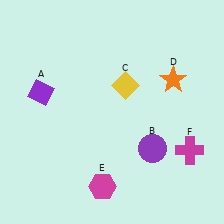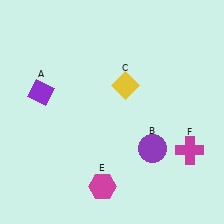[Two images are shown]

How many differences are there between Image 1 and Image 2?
There is 1 difference between the two images.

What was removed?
The orange star (D) was removed in Image 2.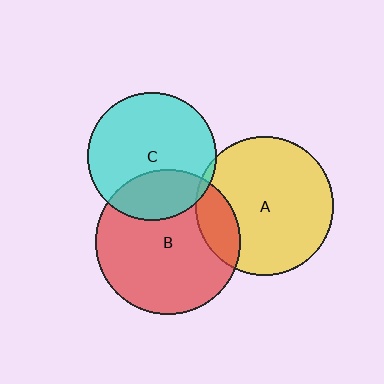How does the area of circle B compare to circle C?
Approximately 1.3 times.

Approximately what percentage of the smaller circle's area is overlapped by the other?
Approximately 5%.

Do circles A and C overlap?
Yes.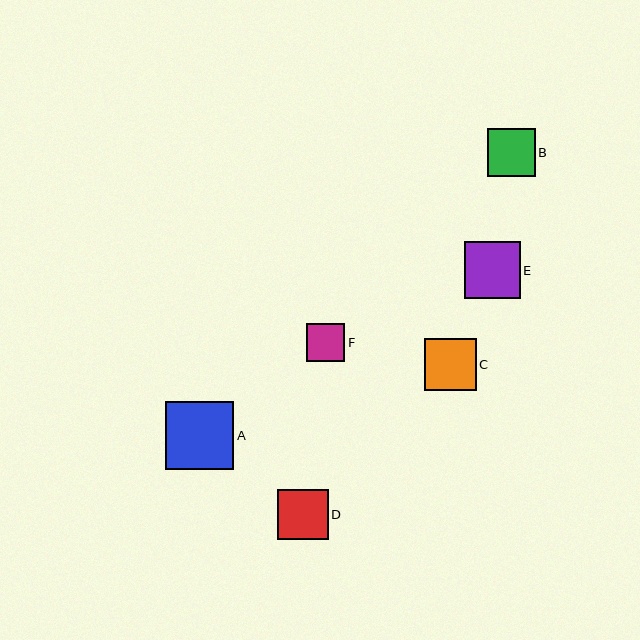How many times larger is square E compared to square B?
Square E is approximately 1.2 times the size of square B.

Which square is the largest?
Square A is the largest with a size of approximately 68 pixels.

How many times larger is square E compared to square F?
Square E is approximately 1.5 times the size of square F.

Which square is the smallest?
Square F is the smallest with a size of approximately 39 pixels.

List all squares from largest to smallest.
From largest to smallest: A, E, C, D, B, F.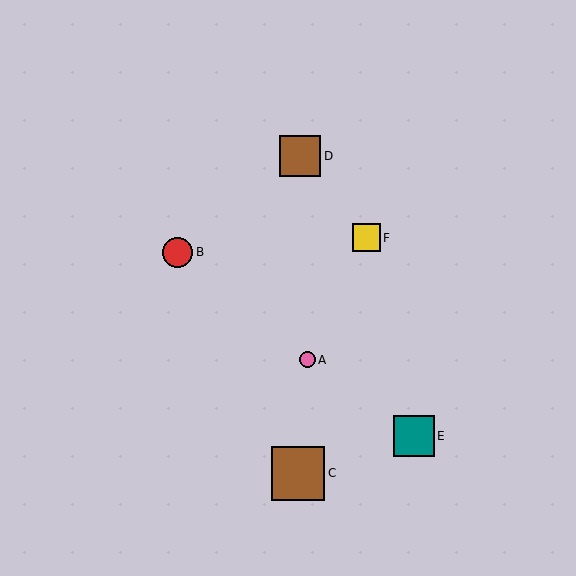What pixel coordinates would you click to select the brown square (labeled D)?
Click at (300, 156) to select the brown square D.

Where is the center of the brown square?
The center of the brown square is at (300, 156).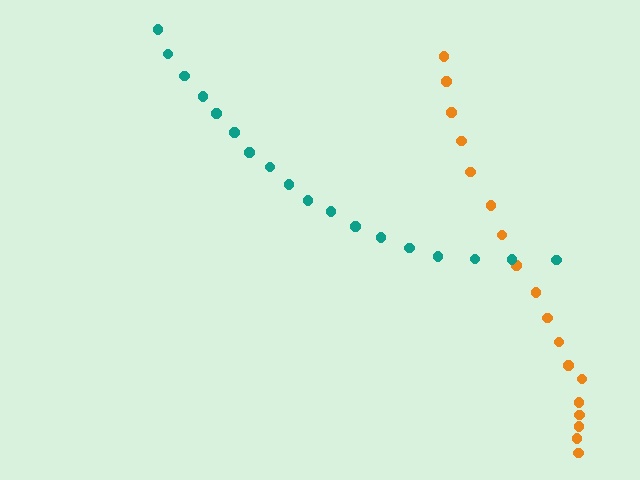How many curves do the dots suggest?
There are 2 distinct paths.